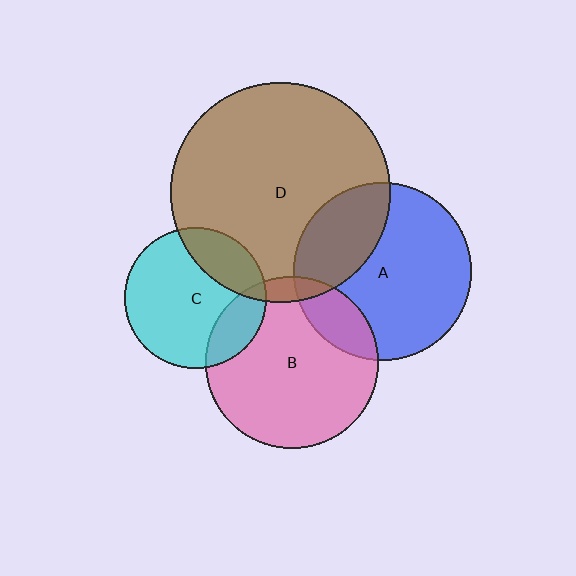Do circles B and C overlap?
Yes.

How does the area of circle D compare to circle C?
Approximately 2.4 times.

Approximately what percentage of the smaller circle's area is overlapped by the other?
Approximately 20%.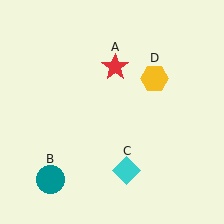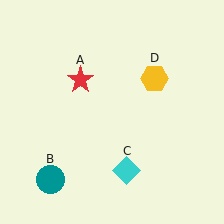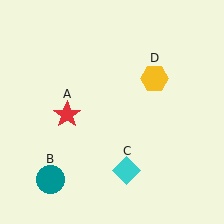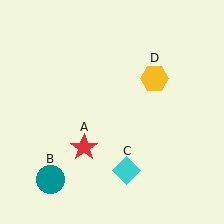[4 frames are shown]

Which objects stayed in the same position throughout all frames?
Teal circle (object B) and cyan diamond (object C) and yellow hexagon (object D) remained stationary.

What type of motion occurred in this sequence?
The red star (object A) rotated counterclockwise around the center of the scene.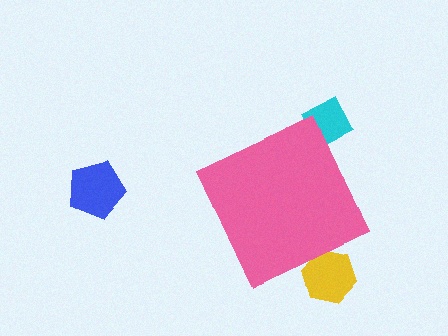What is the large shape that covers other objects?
A pink diamond.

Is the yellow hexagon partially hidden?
Yes, the yellow hexagon is partially hidden behind the pink diamond.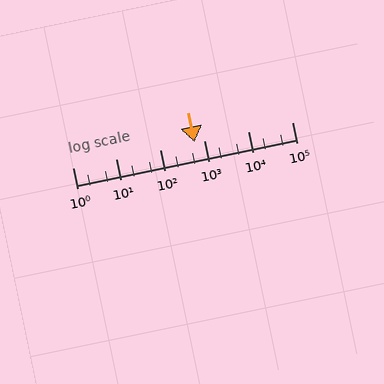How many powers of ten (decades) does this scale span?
The scale spans 5 decades, from 1 to 100000.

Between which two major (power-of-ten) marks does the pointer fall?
The pointer is between 100 and 1000.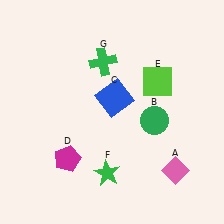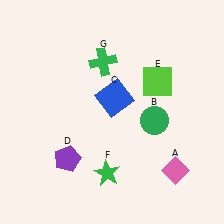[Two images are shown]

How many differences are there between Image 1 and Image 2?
There is 1 difference between the two images.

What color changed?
The pentagon (D) changed from magenta in Image 1 to purple in Image 2.